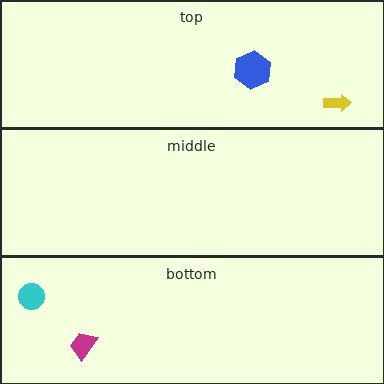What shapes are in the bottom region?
The magenta trapezoid, the cyan circle.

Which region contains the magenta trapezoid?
The bottom region.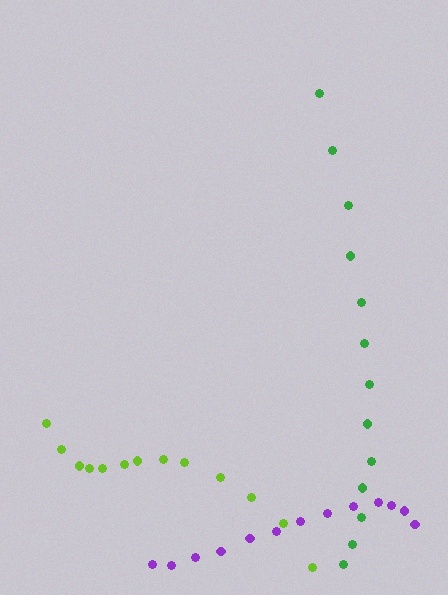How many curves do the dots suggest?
There are 3 distinct paths.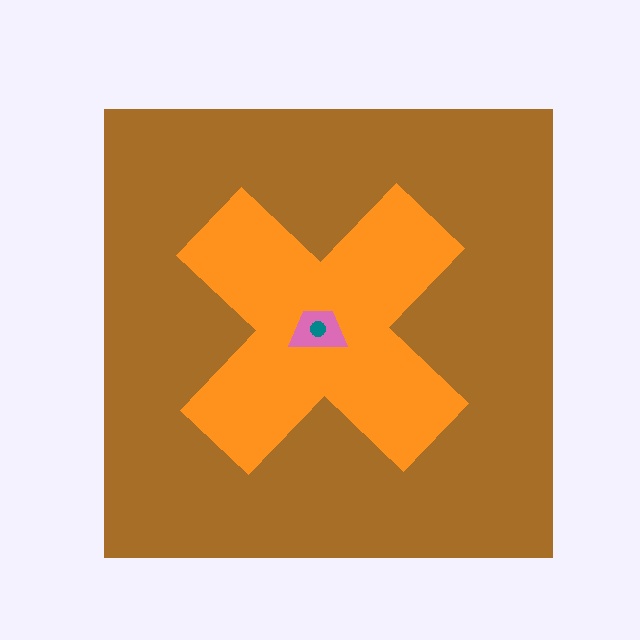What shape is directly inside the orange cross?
The pink trapezoid.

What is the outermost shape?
The brown square.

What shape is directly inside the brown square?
The orange cross.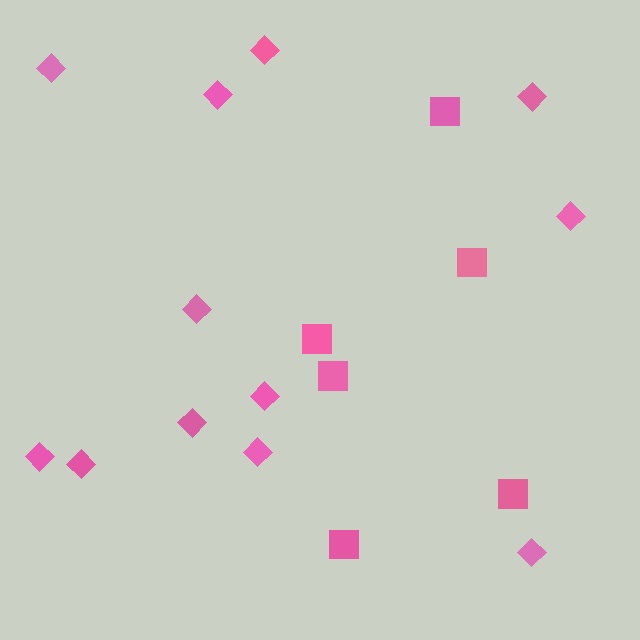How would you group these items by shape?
There are 2 groups: one group of squares (6) and one group of diamonds (12).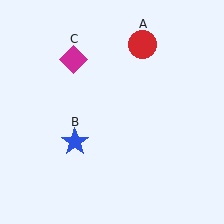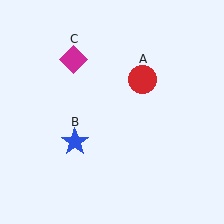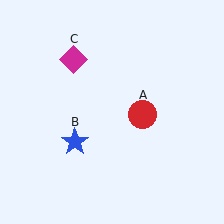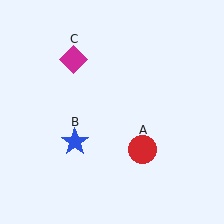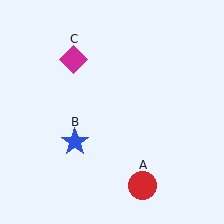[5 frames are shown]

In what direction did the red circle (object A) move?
The red circle (object A) moved down.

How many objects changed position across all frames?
1 object changed position: red circle (object A).